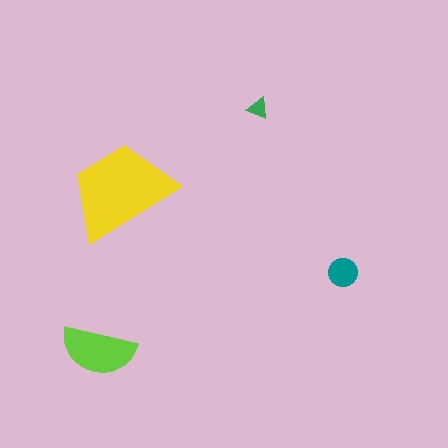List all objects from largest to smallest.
The yellow trapezoid, the lime semicircle, the teal circle, the green triangle.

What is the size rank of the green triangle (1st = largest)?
4th.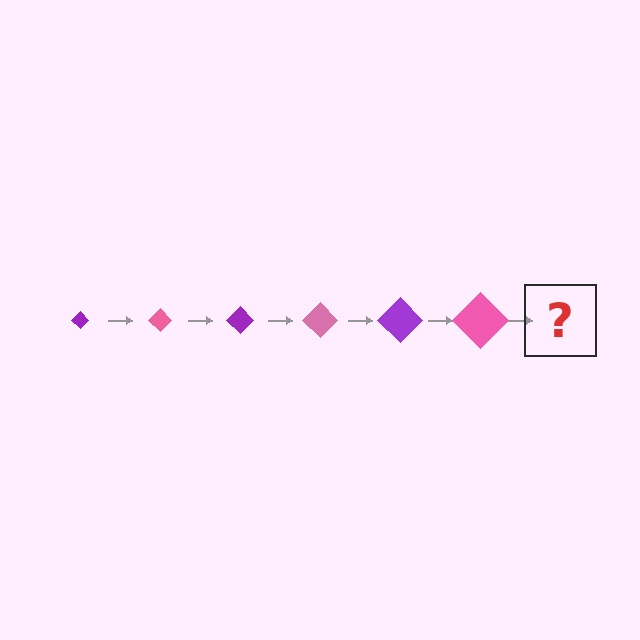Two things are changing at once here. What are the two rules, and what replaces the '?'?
The two rules are that the diamond grows larger each step and the color cycles through purple and pink. The '?' should be a purple diamond, larger than the previous one.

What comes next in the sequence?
The next element should be a purple diamond, larger than the previous one.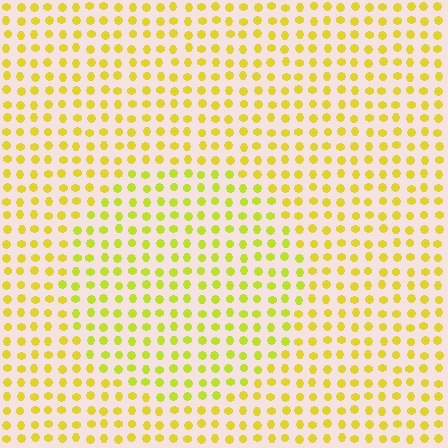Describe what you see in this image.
The image is filled with small yellow elements in a uniform arrangement. A circle-shaped region is visible where the elements are tinted to a slightly different hue, forming a subtle color boundary.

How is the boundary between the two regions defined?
The boundary is defined purely by a slight shift in hue (about 18 degrees). Spacing, size, and orientation are identical on both sides.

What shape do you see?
I see a circle.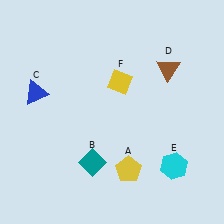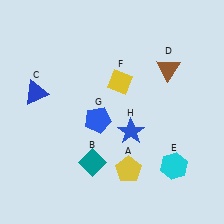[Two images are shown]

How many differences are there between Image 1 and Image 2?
There are 2 differences between the two images.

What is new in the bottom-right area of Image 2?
A blue star (H) was added in the bottom-right area of Image 2.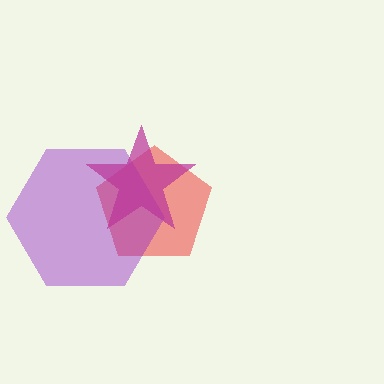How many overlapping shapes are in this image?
There are 3 overlapping shapes in the image.